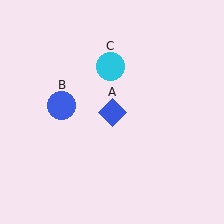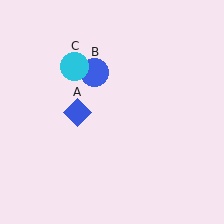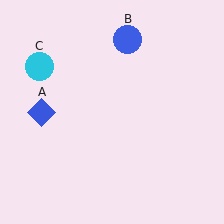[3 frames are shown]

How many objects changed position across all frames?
3 objects changed position: blue diamond (object A), blue circle (object B), cyan circle (object C).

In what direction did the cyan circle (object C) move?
The cyan circle (object C) moved left.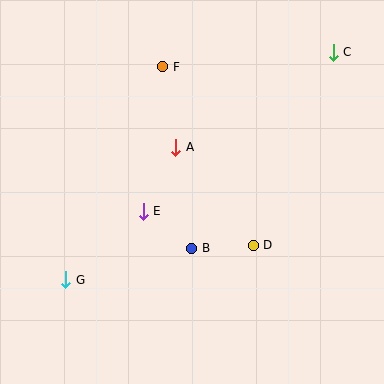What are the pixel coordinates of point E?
Point E is at (143, 211).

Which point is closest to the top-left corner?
Point F is closest to the top-left corner.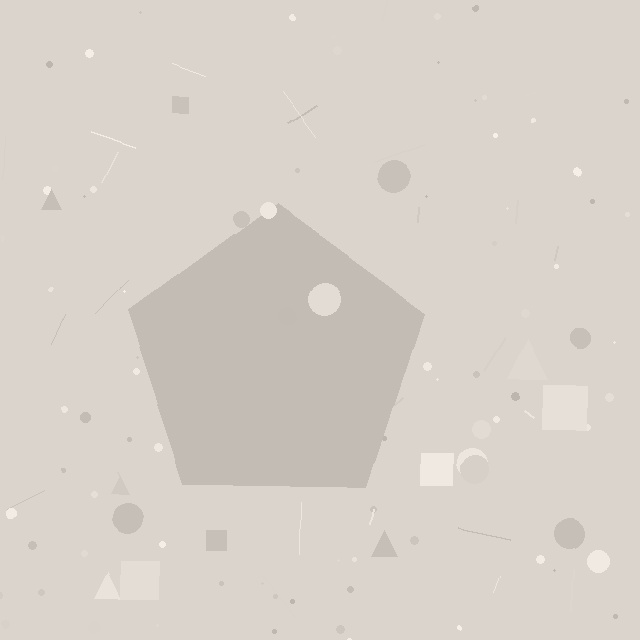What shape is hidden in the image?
A pentagon is hidden in the image.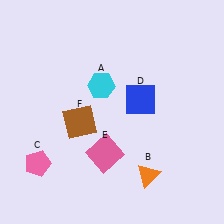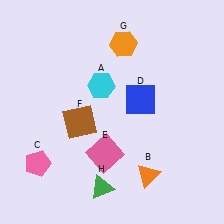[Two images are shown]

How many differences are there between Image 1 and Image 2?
There are 2 differences between the two images.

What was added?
An orange hexagon (G), a green triangle (H) were added in Image 2.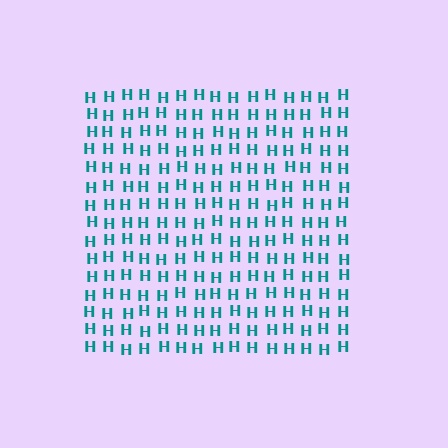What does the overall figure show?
The overall figure shows a square.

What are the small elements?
The small elements are letter H's.